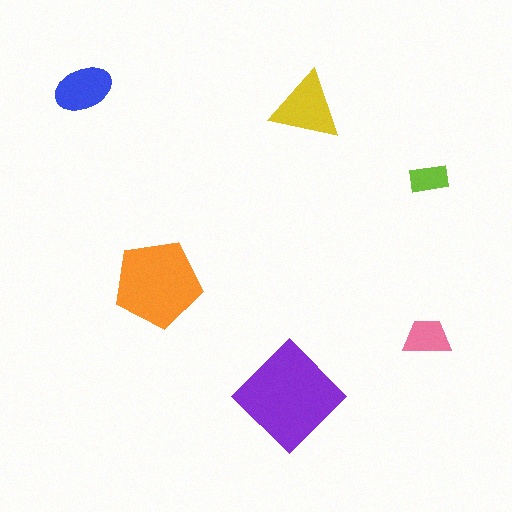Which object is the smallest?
The lime rectangle.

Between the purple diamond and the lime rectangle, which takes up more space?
The purple diamond.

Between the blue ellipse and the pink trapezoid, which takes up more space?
The blue ellipse.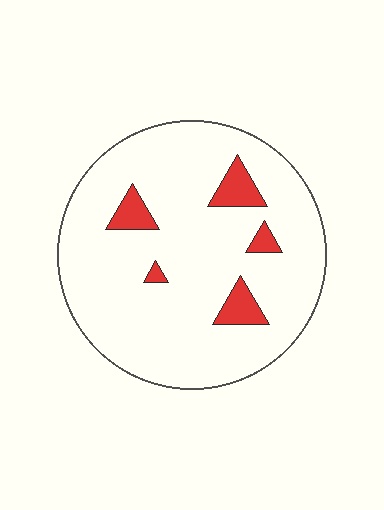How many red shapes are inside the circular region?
5.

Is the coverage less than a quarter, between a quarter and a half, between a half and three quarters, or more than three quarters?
Less than a quarter.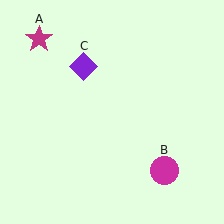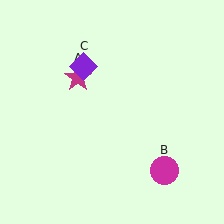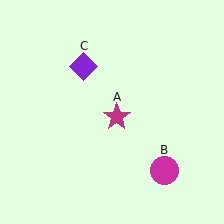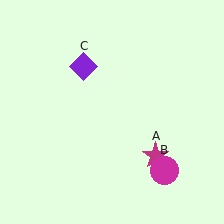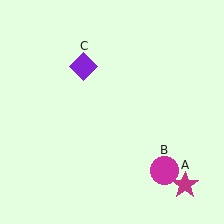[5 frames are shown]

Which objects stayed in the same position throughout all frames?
Magenta circle (object B) and purple diamond (object C) remained stationary.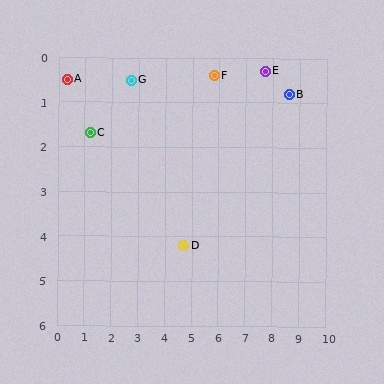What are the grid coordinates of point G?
Point G is at approximately (2.7, 0.5).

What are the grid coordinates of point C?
Point C is at approximately (1.2, 1.7).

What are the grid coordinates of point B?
Point B is at approximately (8.6, 0.8).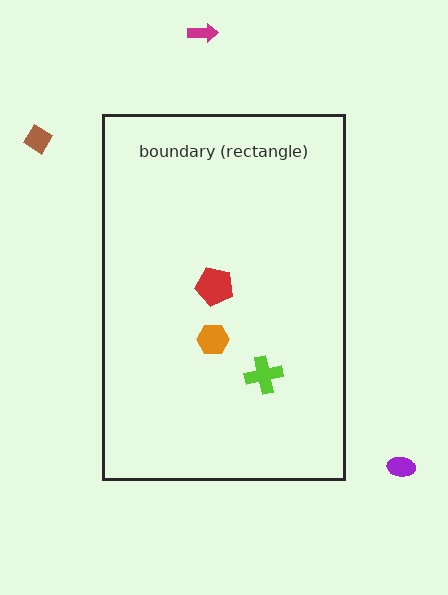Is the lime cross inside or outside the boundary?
Inside.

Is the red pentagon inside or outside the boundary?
Inside.